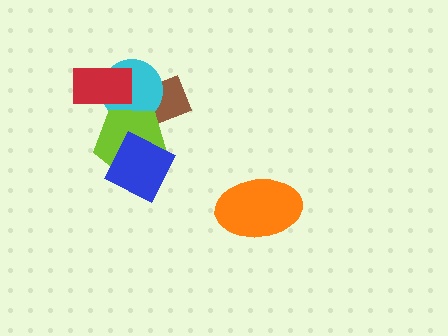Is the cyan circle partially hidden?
Yes, it is partially covered by another shape.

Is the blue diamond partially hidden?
No, no other shape covers it.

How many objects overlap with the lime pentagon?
3 objects overlap with the lime pentagon.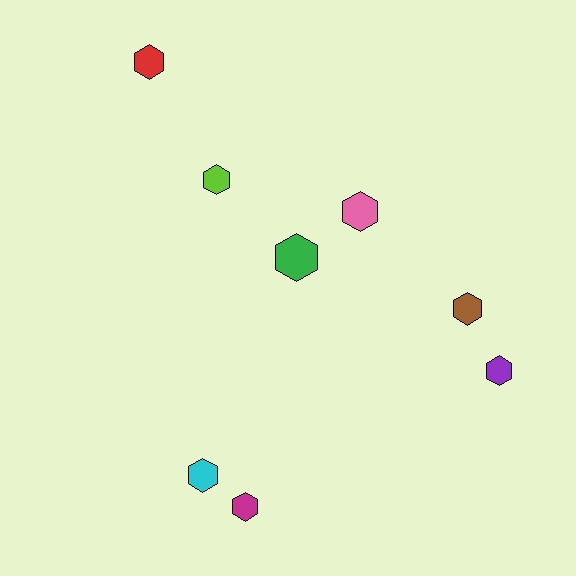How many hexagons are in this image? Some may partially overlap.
There are 8 hexagons.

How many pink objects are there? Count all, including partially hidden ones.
There is 1 pink object.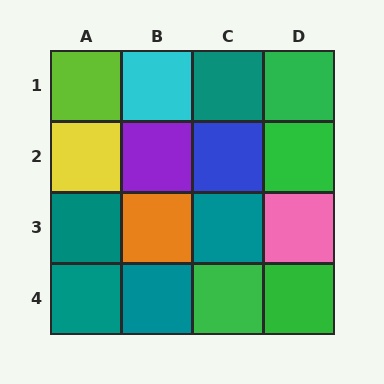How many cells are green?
4 cells are green.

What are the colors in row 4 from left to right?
Teal, teal, green, green.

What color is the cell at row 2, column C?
Blue.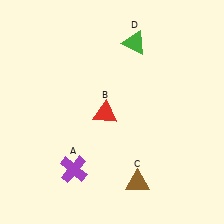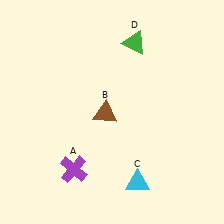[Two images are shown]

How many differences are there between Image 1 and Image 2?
There are 2 differences between the two images.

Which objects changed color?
B changed from red to brown. C changed from brown to cyan.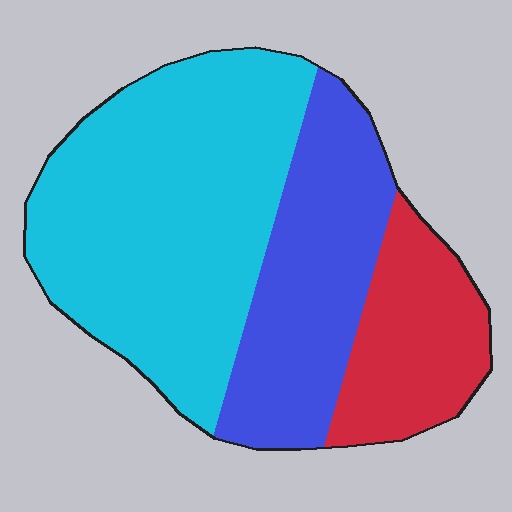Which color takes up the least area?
Red, at roughly 20%.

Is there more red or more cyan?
Cyan.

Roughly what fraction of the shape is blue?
Blue takes up about one quarter (1/4) of the shape.